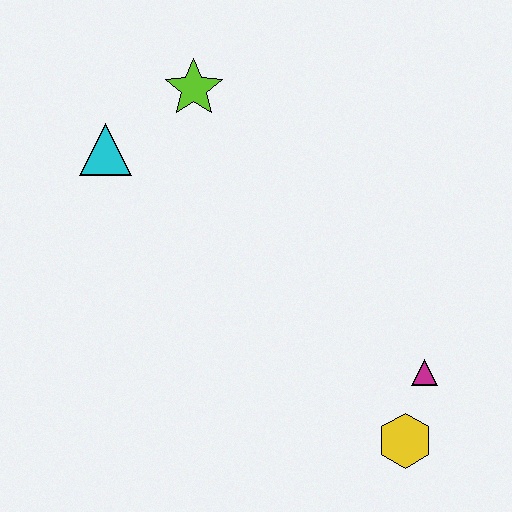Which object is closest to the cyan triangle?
The lime star is closest to the cyan triangle.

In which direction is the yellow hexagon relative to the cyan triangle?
The yellow hexagon is to the right of the cyan triangle.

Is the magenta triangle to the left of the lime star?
No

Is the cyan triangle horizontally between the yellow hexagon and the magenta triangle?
No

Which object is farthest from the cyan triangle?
The yellow hexagon is farthest from the cyan triangle.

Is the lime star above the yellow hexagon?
Yes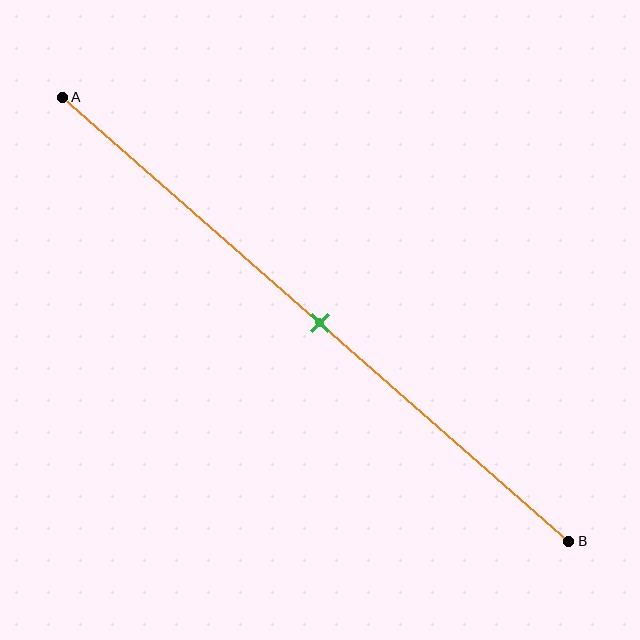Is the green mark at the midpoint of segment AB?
Yes, the mark is approximately at the midpoint.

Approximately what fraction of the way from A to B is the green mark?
The green mark is approximately 50% of the way from A to B.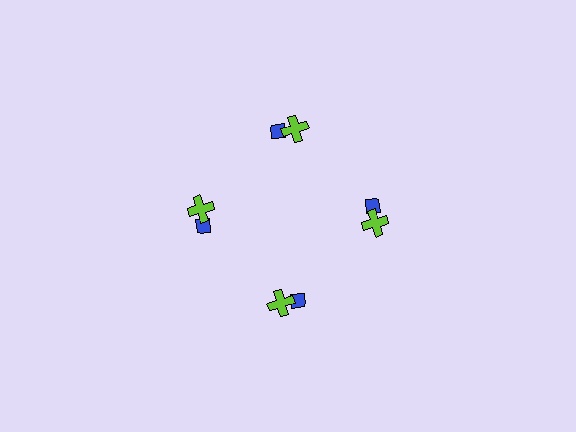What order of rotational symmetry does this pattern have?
This pattern has 4-fold rotational symmetry.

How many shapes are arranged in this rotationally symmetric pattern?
There are 8 shapes, arranged in 4 groups of 2.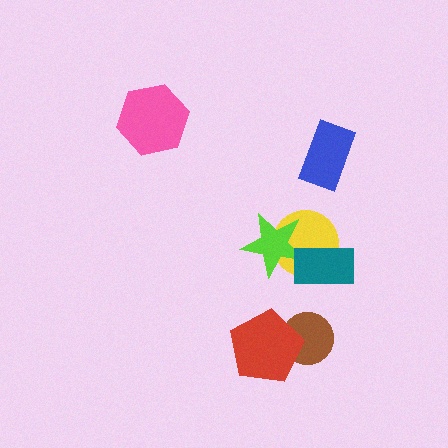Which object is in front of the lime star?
The teal rectangle is in front of the lime star.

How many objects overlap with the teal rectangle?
2 objects overlap with the teal rectangle.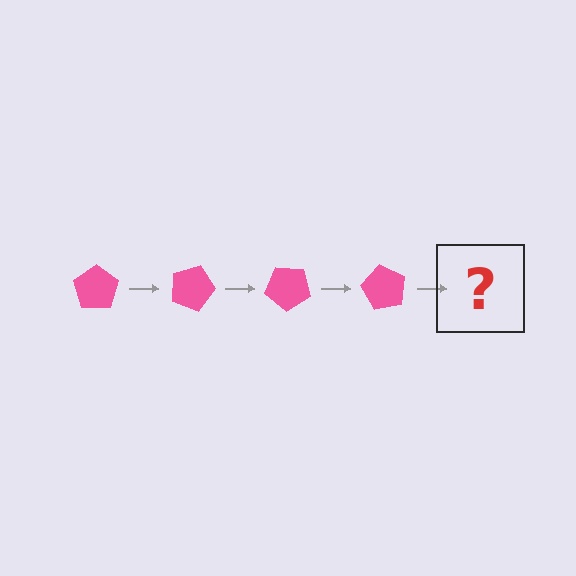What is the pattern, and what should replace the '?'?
The pattern is that the pentagon rotates 20 degrees each step. The '?' should be a pink pentagon rotated 80 degrees.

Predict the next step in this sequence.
The next step is a pink pentagon rotated 80 degrees.